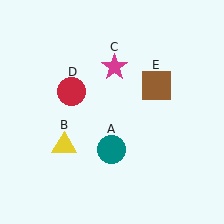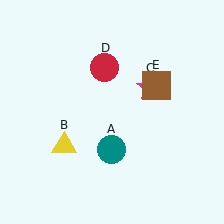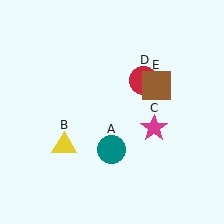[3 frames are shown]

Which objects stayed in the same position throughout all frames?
Teal circle (object A) and yellow triangle (object B) and brown square (object E) remained stationary.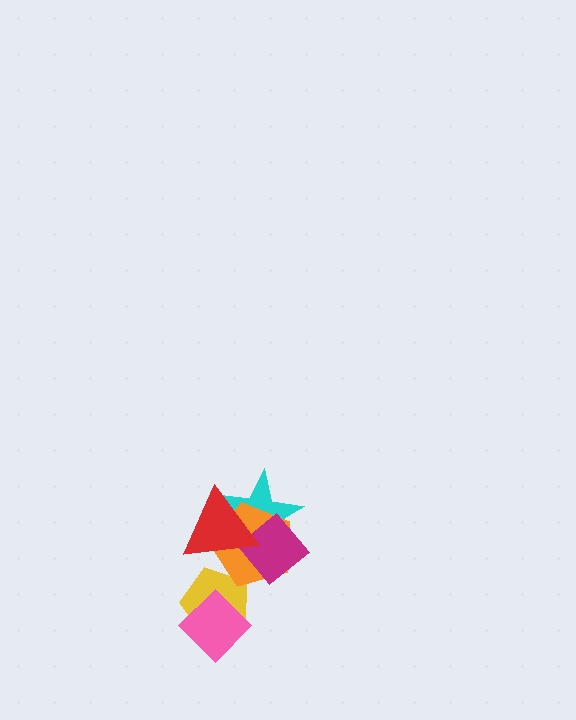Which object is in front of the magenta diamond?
The red triangle is in front of the magenta diamond.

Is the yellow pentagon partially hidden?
Yes, it is partially covered by another shape.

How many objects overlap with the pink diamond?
1 object overlaps with the pink diamond.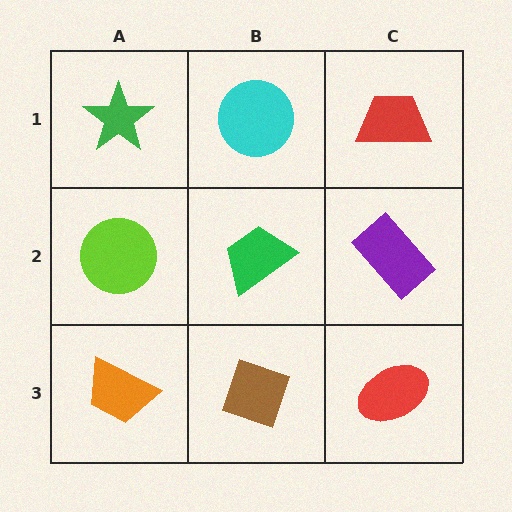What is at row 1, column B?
A cyan circle.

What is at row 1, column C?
A red trapezoid.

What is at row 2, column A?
A lime circle.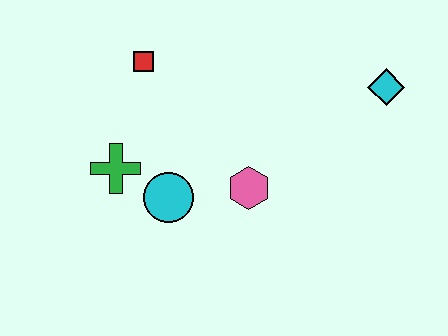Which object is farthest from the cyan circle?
The cyan diamond is farthest from the cyan circle.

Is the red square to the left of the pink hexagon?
Yes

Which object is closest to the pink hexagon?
The cyan circle is closest to the pink hexagon.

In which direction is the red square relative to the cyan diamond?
The red square is to the left of the cyan diamond.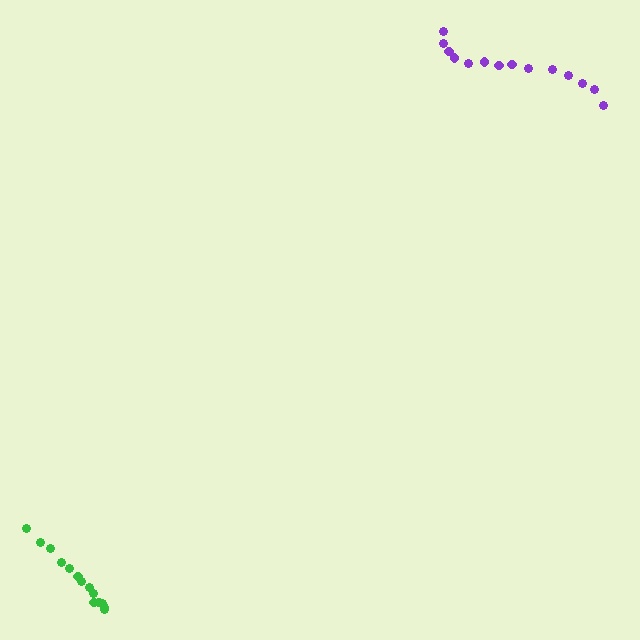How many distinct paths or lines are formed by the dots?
There are 2 distinct paths.